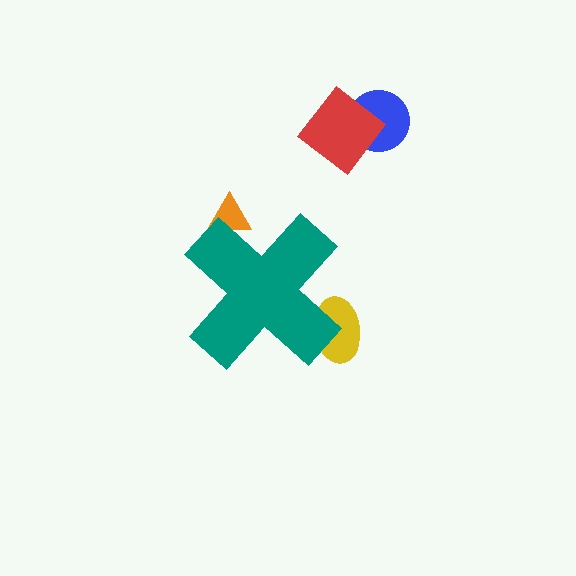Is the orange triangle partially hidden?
Yes, the orange triangle is partially hidden behind the teal cross.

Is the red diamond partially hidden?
No, the red diamond is fully visible.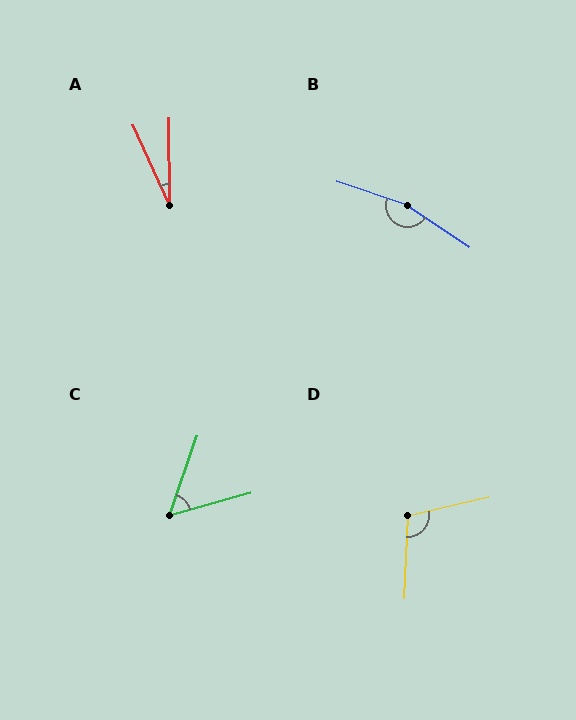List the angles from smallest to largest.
A (24°), C (56°), D (106°), B (165°).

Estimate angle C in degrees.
Approximately 56 degrees.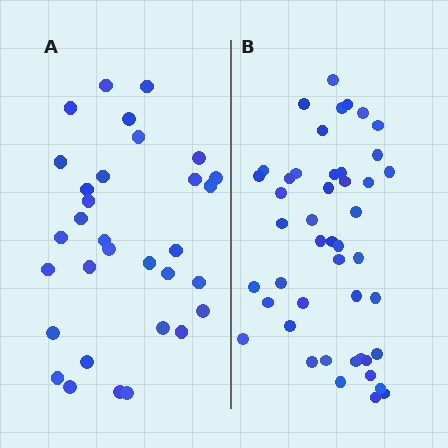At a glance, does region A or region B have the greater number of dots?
Region B (the right region) has more dots.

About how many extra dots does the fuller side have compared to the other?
Region B has approximately 15 more dots than region A.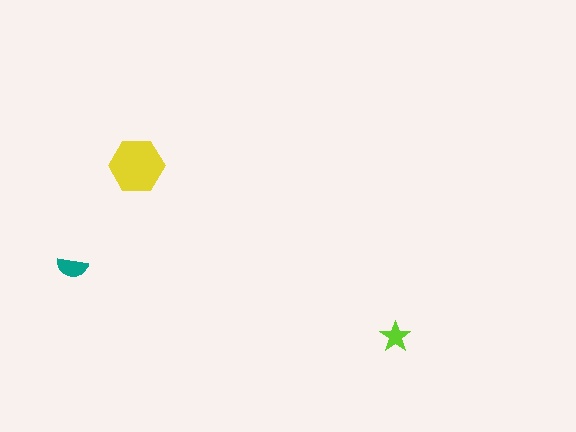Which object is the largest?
The yellow hexagon.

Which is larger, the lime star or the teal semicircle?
The teal semicircle.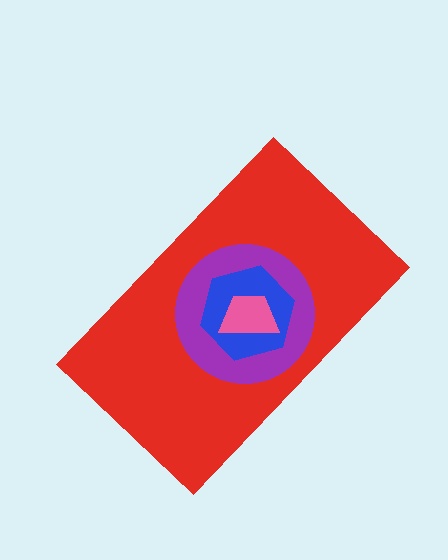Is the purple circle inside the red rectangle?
Yes.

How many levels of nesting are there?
4.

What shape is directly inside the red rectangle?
The purple circle.